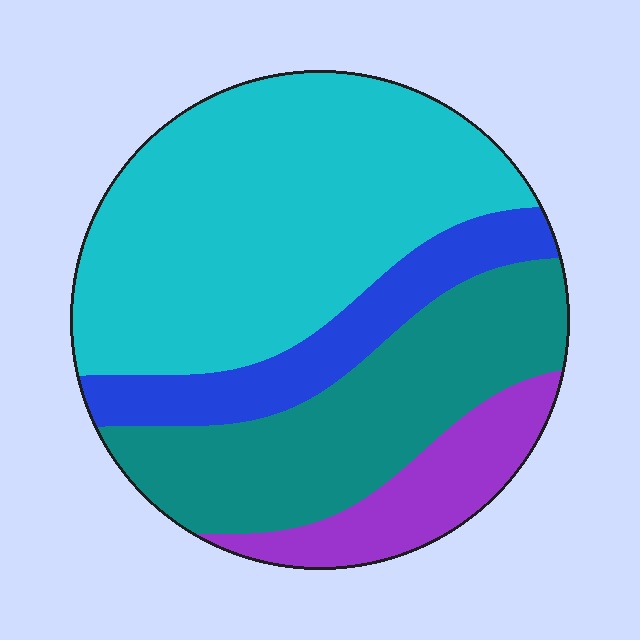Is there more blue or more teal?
Teal.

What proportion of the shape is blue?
Blue takes up less than a sixth of the shape.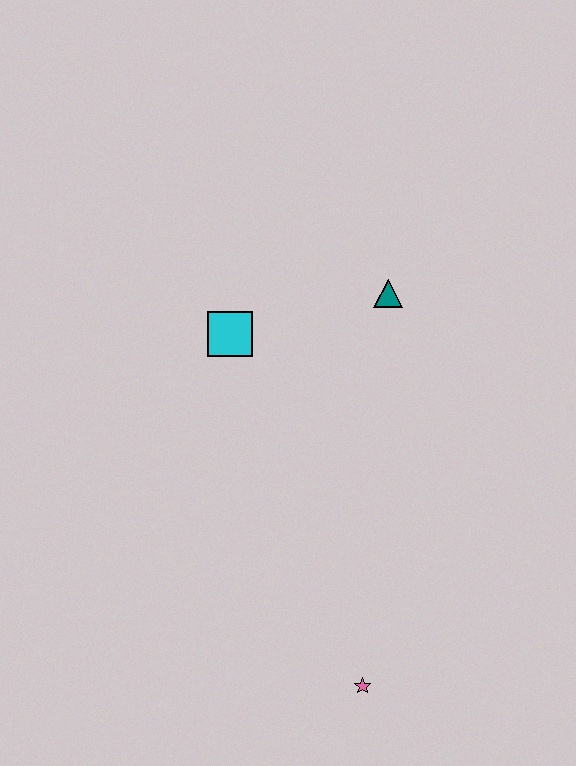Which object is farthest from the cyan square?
The pink star is farthest from the cyan square.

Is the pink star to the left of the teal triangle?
Yes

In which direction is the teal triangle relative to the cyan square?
The teal triangle is to the right of the cyan square.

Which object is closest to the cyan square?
The teal triangle is closest to the cyan square.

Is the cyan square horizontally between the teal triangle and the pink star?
No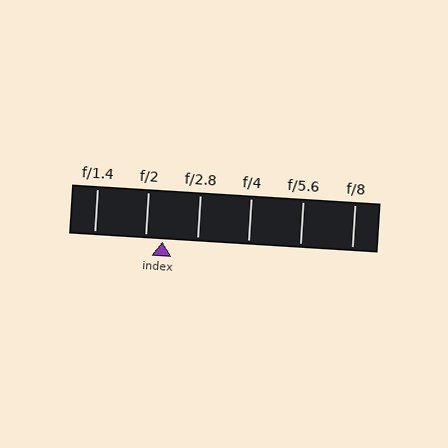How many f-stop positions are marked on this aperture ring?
There are 6 f-stop positions marked.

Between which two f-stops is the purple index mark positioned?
The index mark is between f/2 and f/2.8.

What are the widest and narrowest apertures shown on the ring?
The widest aperture shown is f/1.4 and the narrowest is f/8.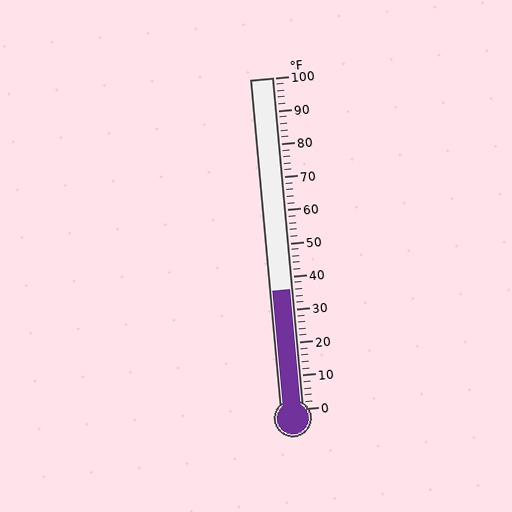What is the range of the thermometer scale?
The thermometer scale ranges from 0°F to 100°F.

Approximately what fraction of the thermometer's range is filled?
The thermometer is filled to approximately 35% of its range.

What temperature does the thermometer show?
The thermometer shows approximately 36°F.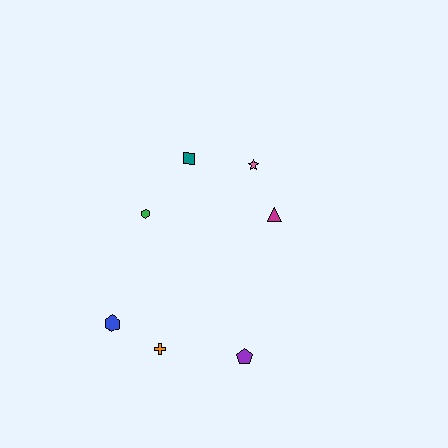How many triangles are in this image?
There is 1 triangle.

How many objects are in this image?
There are 7 objects.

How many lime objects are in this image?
There are no lime objects.